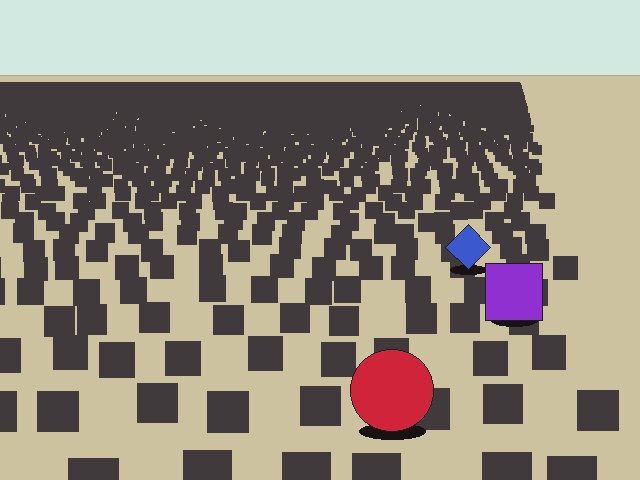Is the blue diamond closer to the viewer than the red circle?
No. The red circle is closer — you can tell from the texture gradient: the ground texture is coarser near it.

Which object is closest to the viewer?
The red circle is closest. The texture marks near it are larger and more spread out.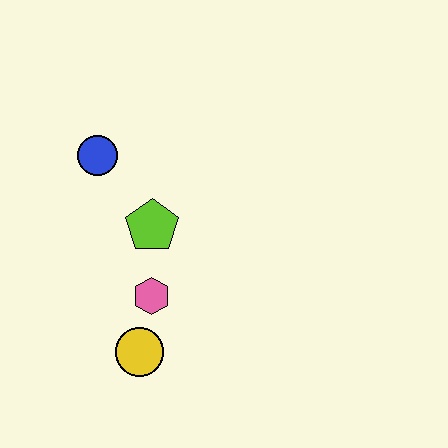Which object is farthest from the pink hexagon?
The blue circle is farthest from the pink hexagon.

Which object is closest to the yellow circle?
The pink hexagon is closest to the yellow circle.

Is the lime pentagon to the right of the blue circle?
Yes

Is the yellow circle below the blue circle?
Yes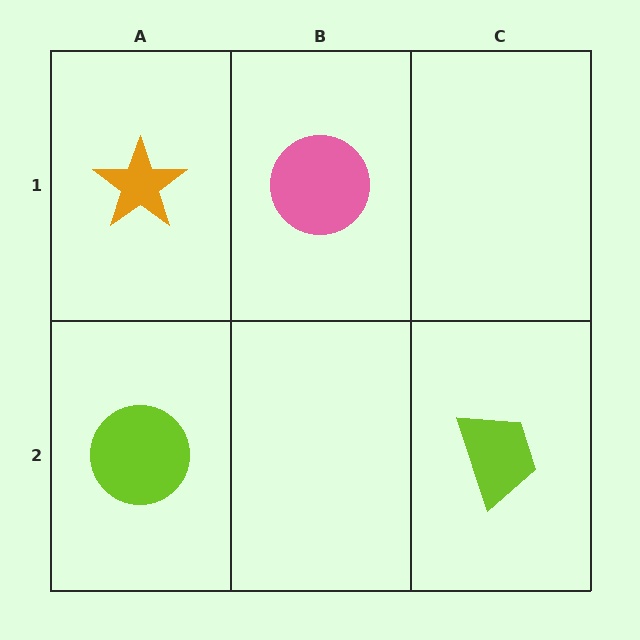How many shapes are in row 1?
2 shapes.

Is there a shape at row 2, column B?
No, that cell is empty.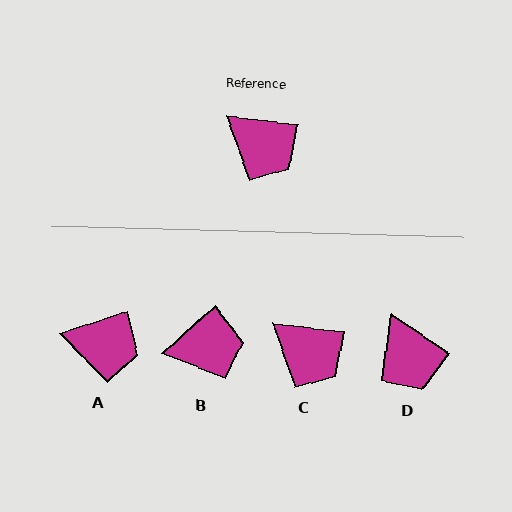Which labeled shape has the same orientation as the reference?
C.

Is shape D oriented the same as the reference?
No, it is off by about 27 degrees.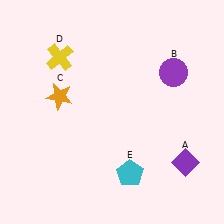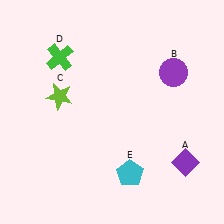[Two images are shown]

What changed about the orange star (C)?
In Image 1, C is orange. In Image 2, it changed to lime.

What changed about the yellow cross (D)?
In Image 1, D is yellow. In Image 2, it changed to green.